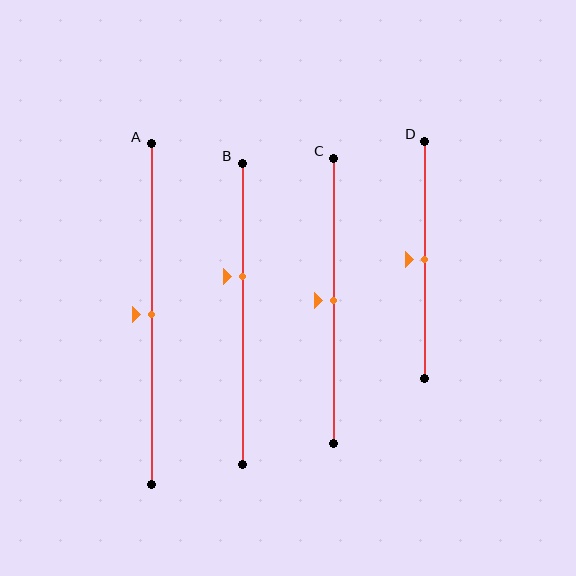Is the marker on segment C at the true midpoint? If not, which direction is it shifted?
Yes, the marker on segment C is at the true midpoint.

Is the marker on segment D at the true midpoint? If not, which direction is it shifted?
Yes, the marker on segment D is at the true midpoint.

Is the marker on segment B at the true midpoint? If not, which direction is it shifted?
No, the marker on segment B is shifted upward by about 12% of the segment length.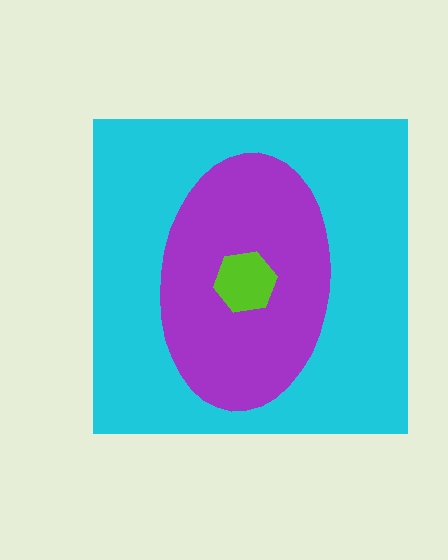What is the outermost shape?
The cyan square.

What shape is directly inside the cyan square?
The purple ellipse.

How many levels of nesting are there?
3.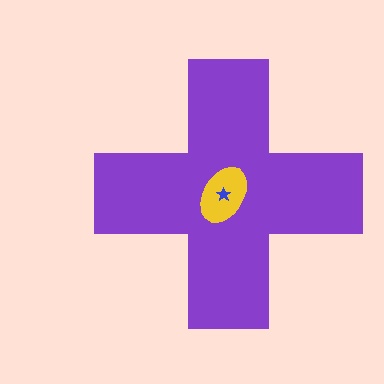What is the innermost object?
The blue star.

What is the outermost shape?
The purple cross.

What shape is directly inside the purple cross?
The yellow ellipse.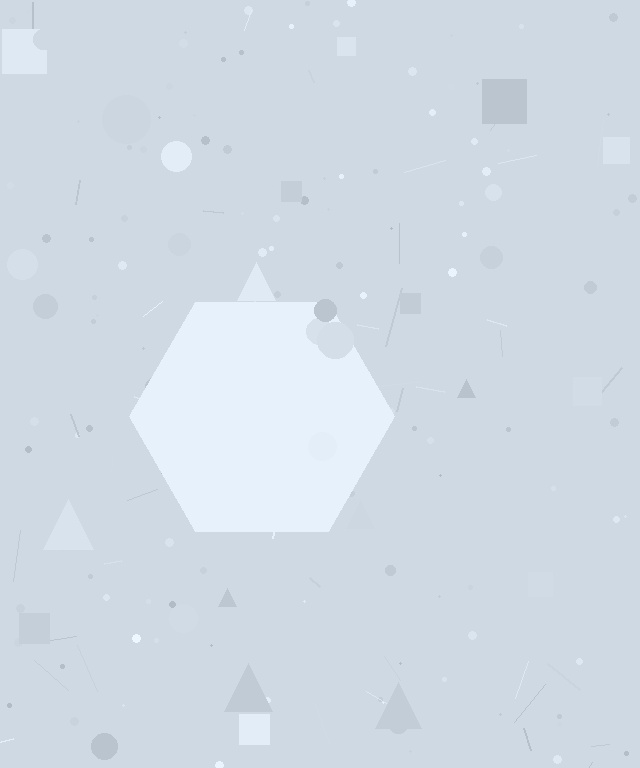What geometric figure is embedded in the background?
A hexagon is embedded in the background.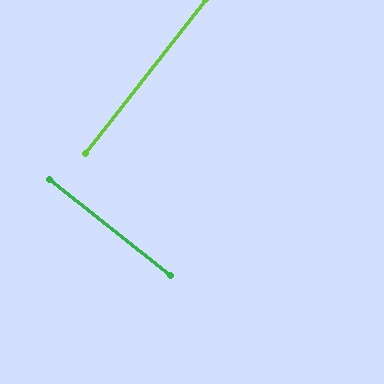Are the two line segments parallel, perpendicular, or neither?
Perpendicular — they meet at approximately 90°.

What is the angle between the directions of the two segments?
Approximately 90 degrees.